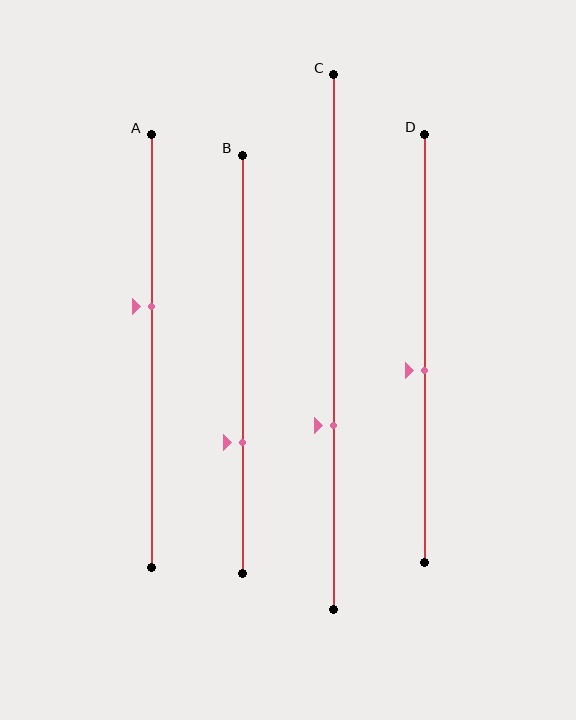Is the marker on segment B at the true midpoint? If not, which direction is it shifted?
No, the marker on segment B is shifted downward by about 19% of the segment length.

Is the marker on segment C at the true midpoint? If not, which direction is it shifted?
No, the marker on segment C is shifted downward by about 16% of the segment length.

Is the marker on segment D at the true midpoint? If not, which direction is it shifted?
No, the marker on segment D is shifted downward by about 5% of the segment length.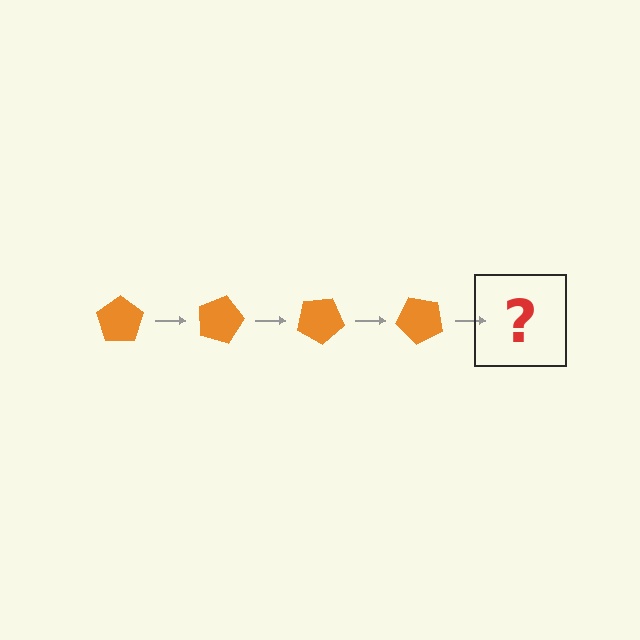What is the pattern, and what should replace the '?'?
The pattern is that the pentagon rotates 15 degrees each step. The '?' should be an orange pentagon rotated 60 degrees.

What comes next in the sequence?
The next element should be an orange pentagon rotated 60 degrees.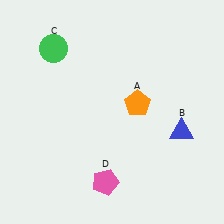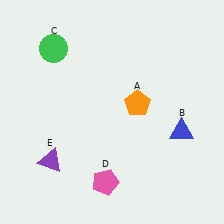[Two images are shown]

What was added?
A purple triangle (E) was added in Image 2.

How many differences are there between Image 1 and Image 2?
There is 1 difference between the two images.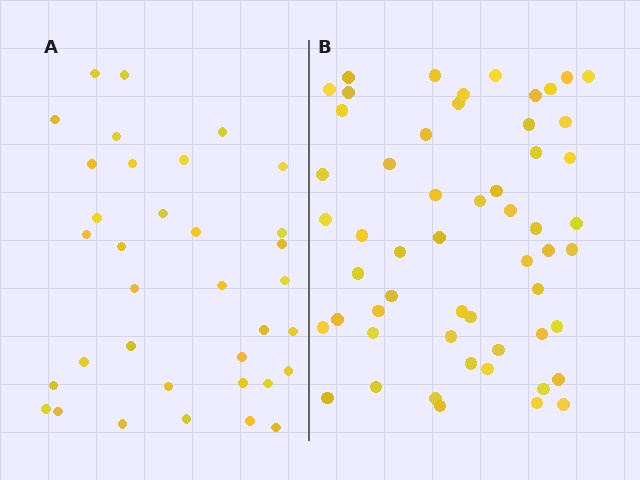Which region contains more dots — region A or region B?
Region B (the right region) has more dots.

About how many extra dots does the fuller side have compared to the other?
Region B has approximately 20 more dots than region A.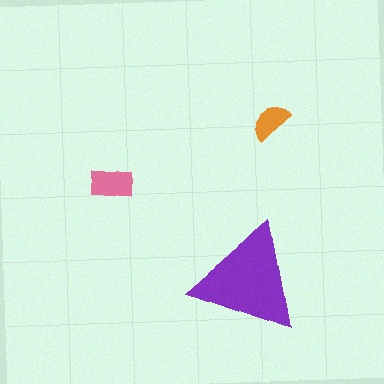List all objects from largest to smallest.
The purple triangle, the pink rectangle, the orange semicircle.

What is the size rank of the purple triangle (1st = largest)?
1st.